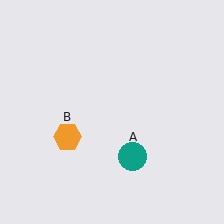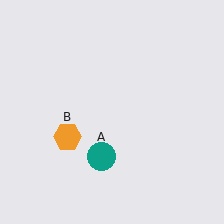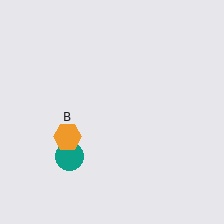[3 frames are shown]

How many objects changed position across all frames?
1 object changed position: teal circle (object A).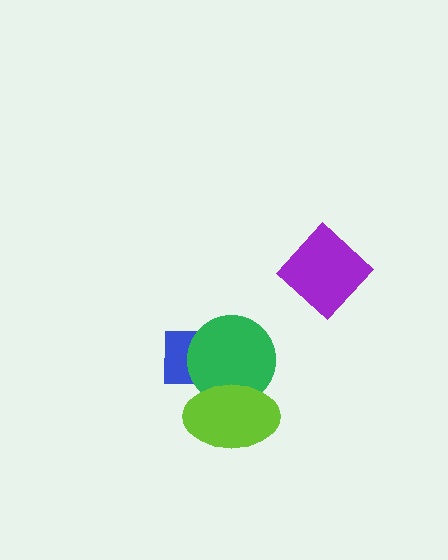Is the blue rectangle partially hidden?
Yes, it is partially covered by another shape.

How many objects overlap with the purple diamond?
0 objects overlap with the purple diamond.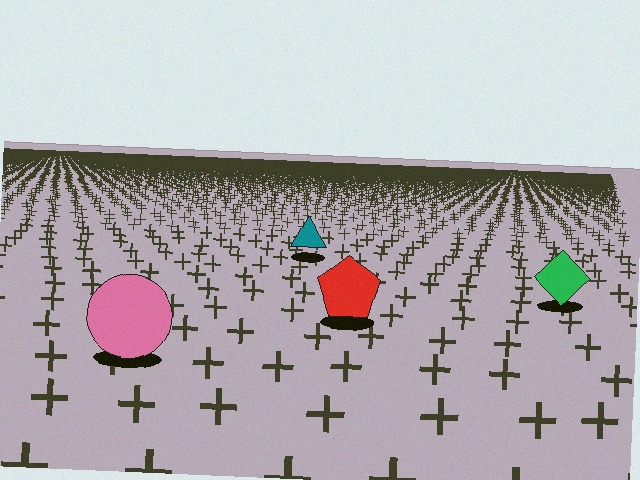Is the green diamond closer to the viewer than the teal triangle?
Yes. The green diamond is closer — you can tell from the texture gradient: the ground texture is coarser near it.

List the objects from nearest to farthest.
From nearest to farthest: the pink circle, the red pentagon, the green diamond, the teal triangle.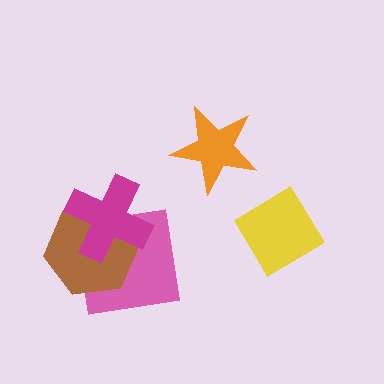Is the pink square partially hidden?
Yes, it is partially covered by another shape.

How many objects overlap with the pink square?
2 objects overlap with the pink square.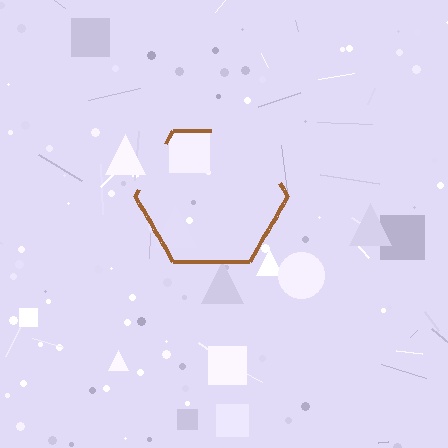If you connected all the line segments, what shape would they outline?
They would outline a hexagon.